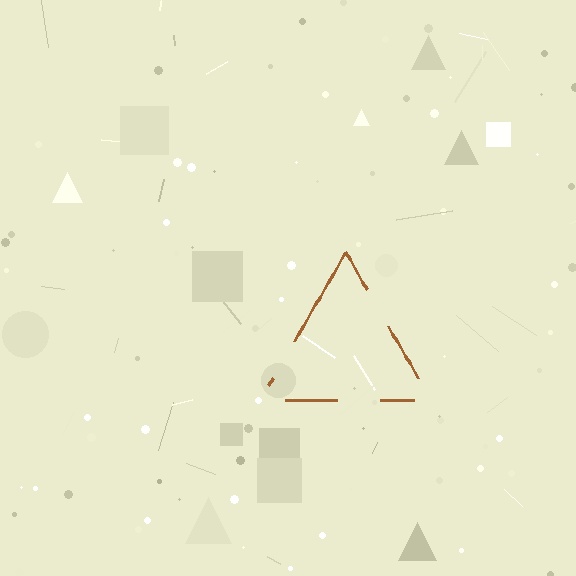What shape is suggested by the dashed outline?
The dashed outline suggests a triangle.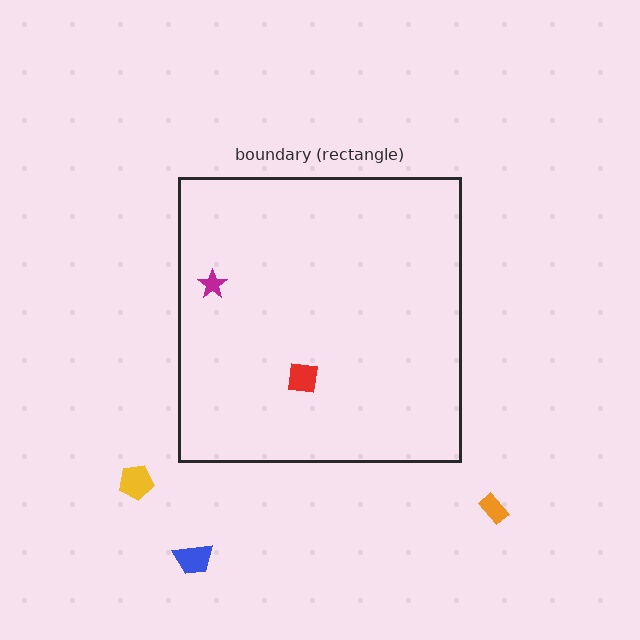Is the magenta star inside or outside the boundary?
Inside.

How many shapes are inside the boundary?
2 inside, 3 outside.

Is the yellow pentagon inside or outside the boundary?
Outside.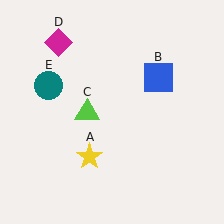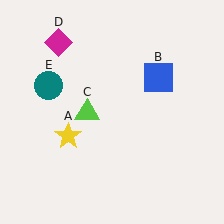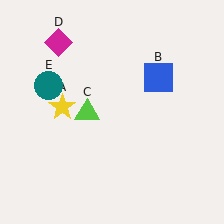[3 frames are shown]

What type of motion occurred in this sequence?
The yellow star (object A) rotated clockwise around the center of the scene.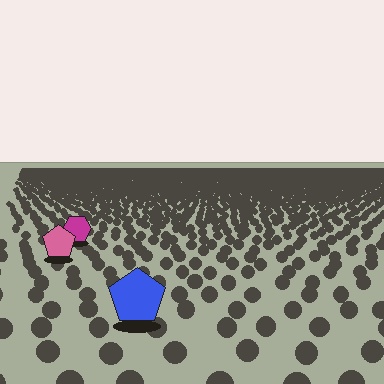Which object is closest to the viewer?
The blue pentagon is closest. The texture marks near it are larger and more spread out.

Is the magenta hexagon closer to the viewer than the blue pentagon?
No. The blue pentagon is closer — you can tell from the texture gradient: the ground texture is coarser near it.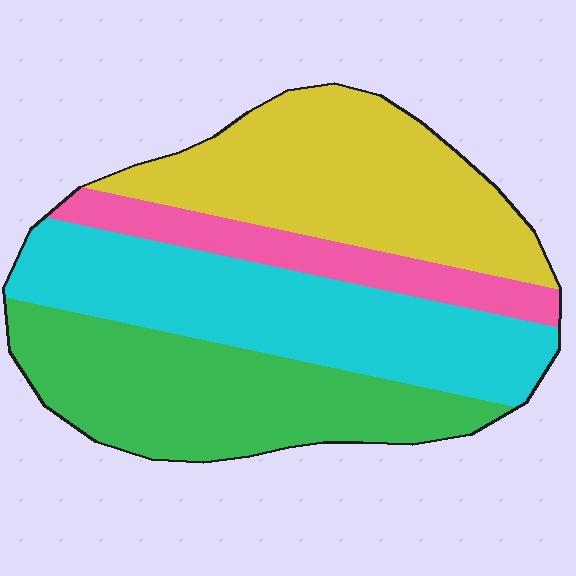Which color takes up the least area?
Pink, at roughly 10%.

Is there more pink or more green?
Green.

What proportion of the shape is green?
Green covers 28% of the shape.